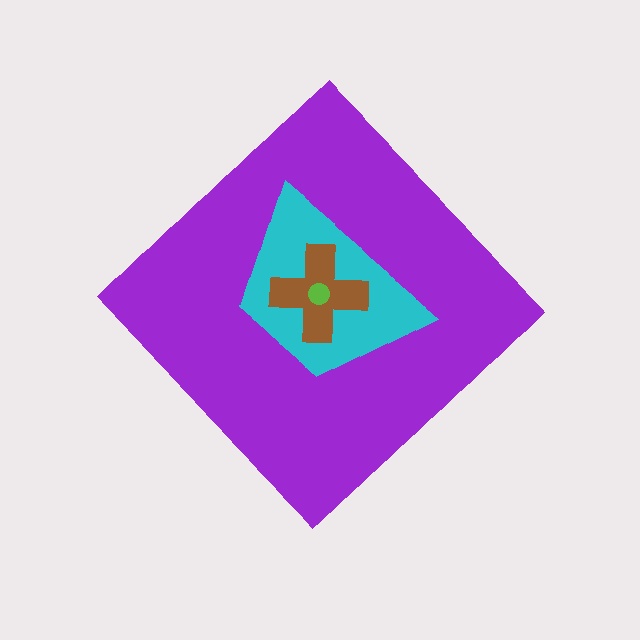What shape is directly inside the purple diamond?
The cyan trapezoid.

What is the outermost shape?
The purple diamond.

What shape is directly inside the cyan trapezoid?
The brown cross.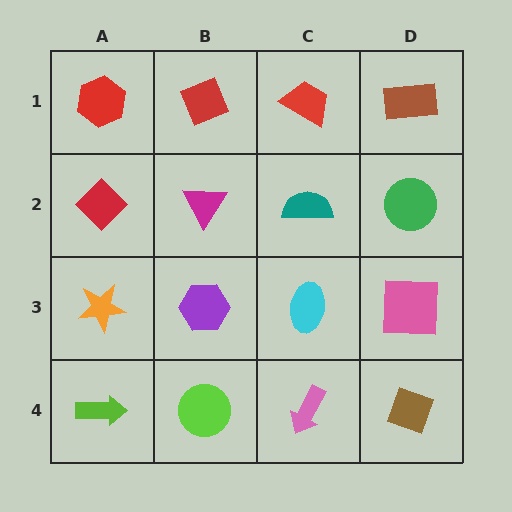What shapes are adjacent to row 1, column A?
A red diamond (row 2, column A), a red diamond (row 1, column B).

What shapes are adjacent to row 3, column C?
A teal semicircle (row 2, column C), a pink arrow (row 4, column C), a purple hexagon (row 3, column B), a pink square (row 3, column D).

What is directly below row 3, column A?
A lime arrow.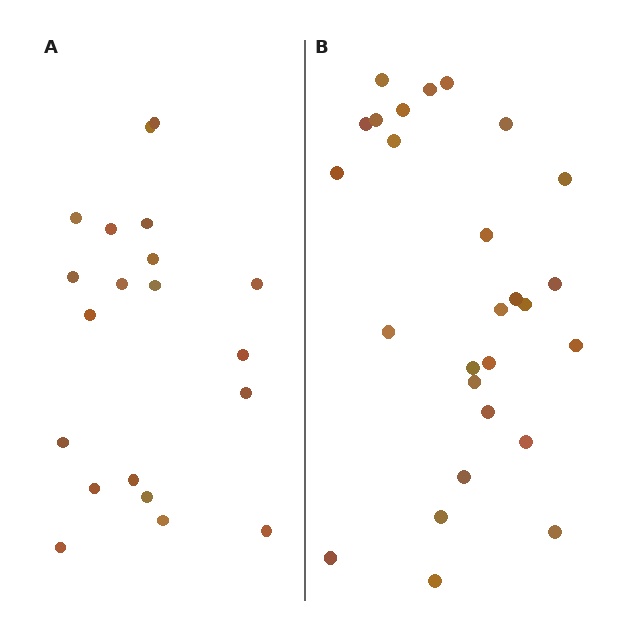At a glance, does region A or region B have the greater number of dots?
Region B (the right region) has more dots.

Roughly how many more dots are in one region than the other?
Region B has roughly 8 or so more dots than region A.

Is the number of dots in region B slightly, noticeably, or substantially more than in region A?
Region B has noticeably more, but not dramatically so. The ratio is roughly 1.4 to 1.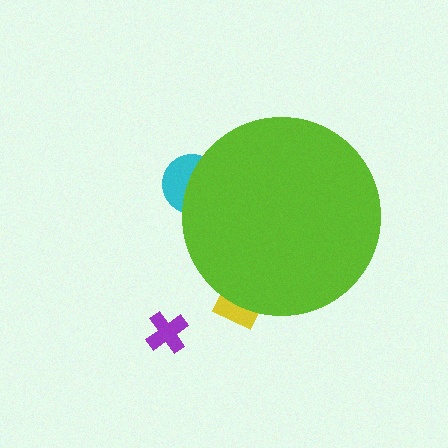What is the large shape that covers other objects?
A lime circle.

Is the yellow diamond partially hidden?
Yes, the yellow diamond is partially hidden behind the lime circle.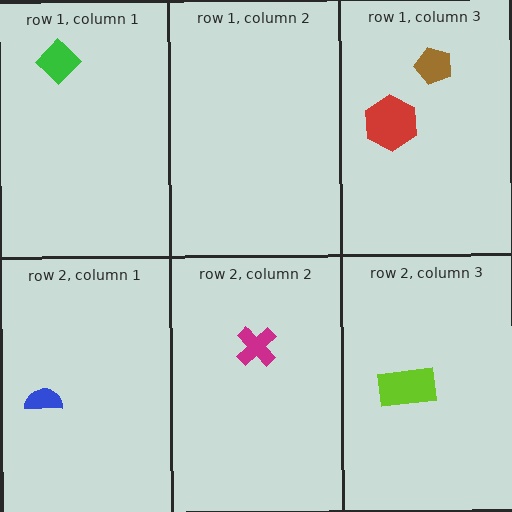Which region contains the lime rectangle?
The row 2, column 3 region.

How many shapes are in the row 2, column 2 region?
1.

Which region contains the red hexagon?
The row 1, column 3 region.